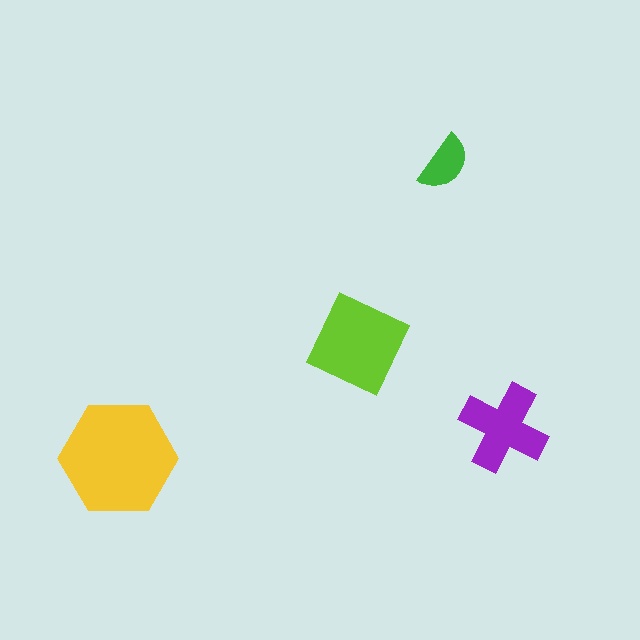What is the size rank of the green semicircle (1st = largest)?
4th.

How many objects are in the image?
There are 4 objects in the image.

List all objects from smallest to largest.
The green semicircle, the purple cross, the lime diamond, the yellow hexagon.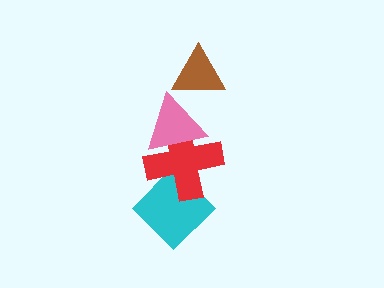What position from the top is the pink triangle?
The pink triangle is 2nd from the top.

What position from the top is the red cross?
The red cross is 3rd from the top.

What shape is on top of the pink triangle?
The brown triangle is on top of the pink triangle.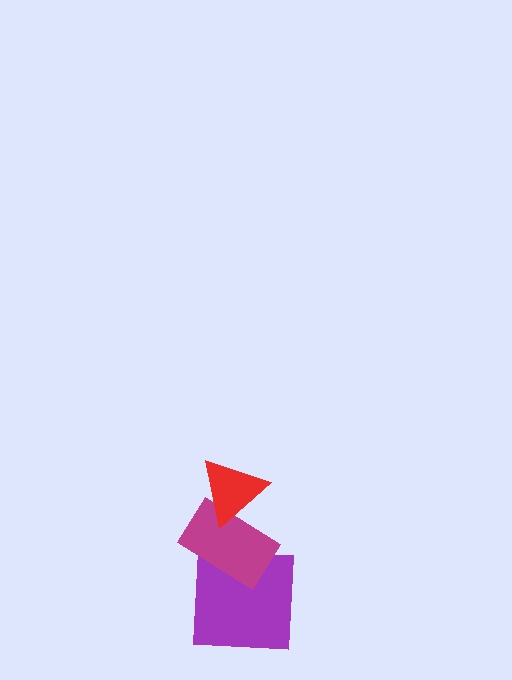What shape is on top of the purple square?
The magenta rectangle is on top of the purple square.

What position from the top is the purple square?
The purple square is 3rd from the top.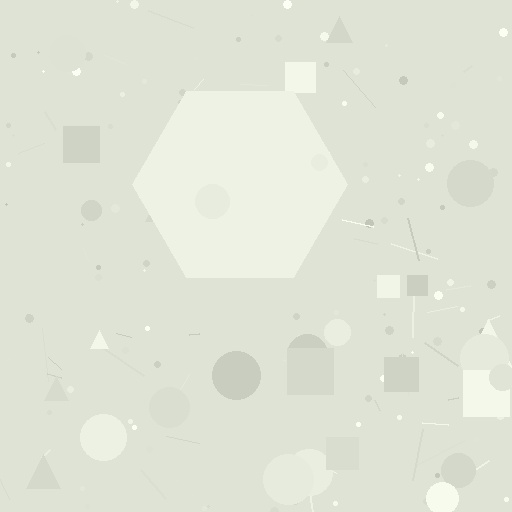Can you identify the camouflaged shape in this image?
The camouflaged shape is a hexagon.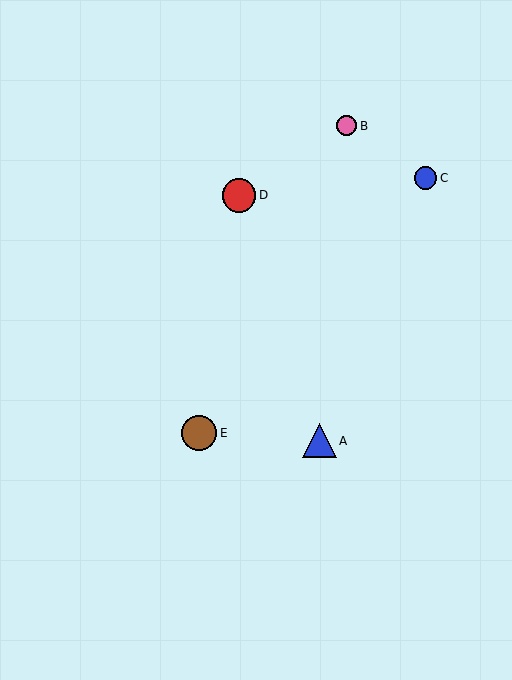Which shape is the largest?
The brown circle (labeled E) is the largest.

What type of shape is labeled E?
Shape E is a brown circle.